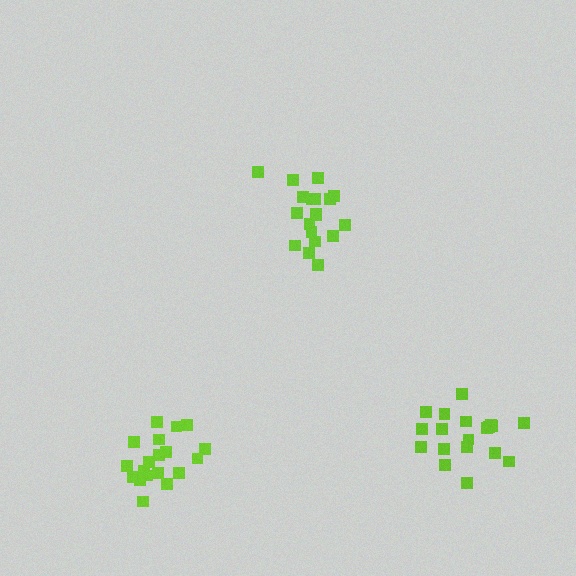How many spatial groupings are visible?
There are 3 spatial groupings.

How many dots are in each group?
Group 1: 19 dots, Group 2: 19 dots, Group 3: 19 dots (57 total).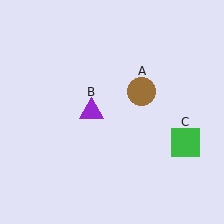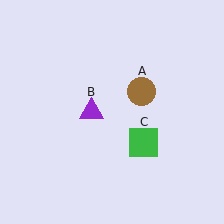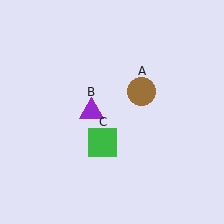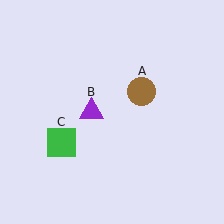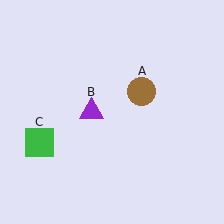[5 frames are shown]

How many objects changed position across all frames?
1 object changed position: green square (object C).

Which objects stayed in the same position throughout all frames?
Brown circle (object A) and purple triangle (object B) remained stationary.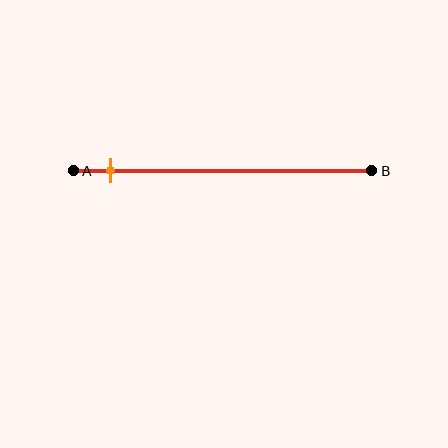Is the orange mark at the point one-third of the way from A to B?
No, the mark is at about 10% from A, not at the 33% one-third point.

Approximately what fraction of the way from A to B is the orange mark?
The orange mark is approximately 10% of the way from A to B.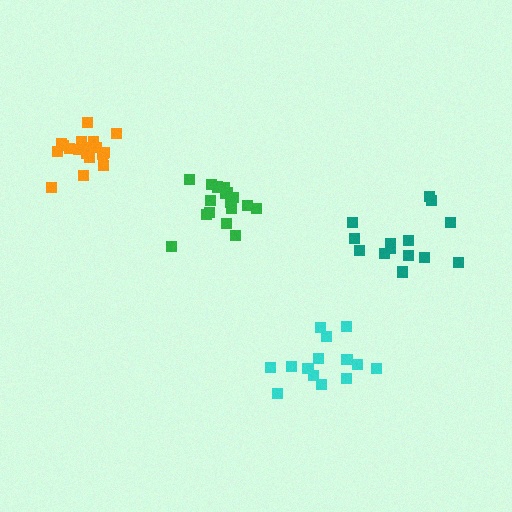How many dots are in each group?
Group 1: 14 dots, Group 2: 14 dots, Group 3: 17 dots, Group 4: 19 dots (64 total).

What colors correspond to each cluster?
The clusters are colored: teal, cyan, green, orange.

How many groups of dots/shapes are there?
There are 4 groups.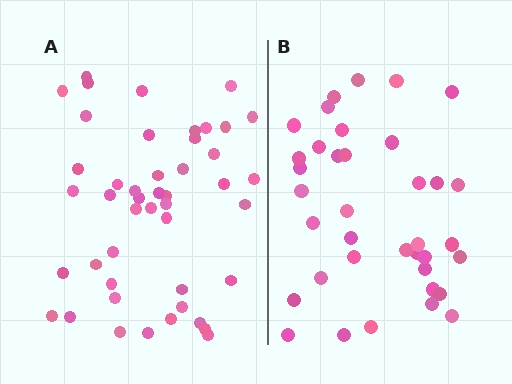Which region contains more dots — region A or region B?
Region A (the left region) has more dots.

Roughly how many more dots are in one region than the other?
Region A has roughly 8 or so more dots than region B.